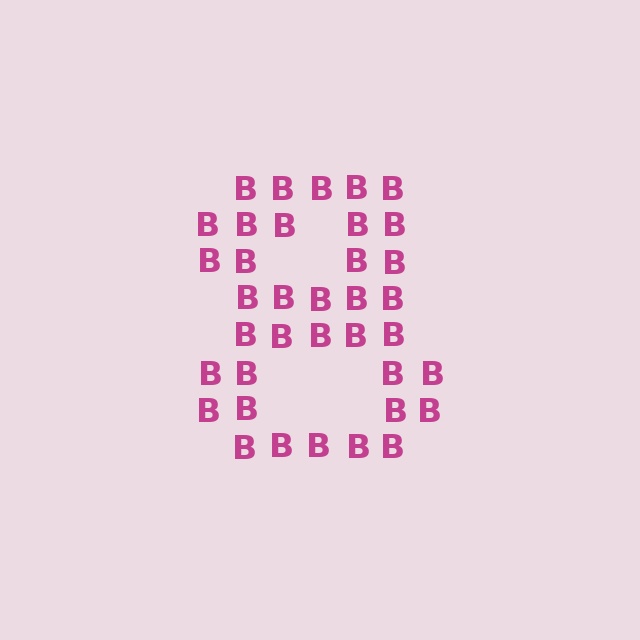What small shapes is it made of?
It is made of small letter B's.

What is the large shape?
The large shape is the digit 8.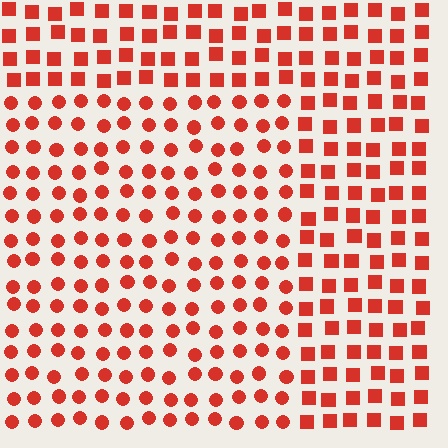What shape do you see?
I see a rectangle.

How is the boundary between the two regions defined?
The boundary is defined by a change in element shape: circles inside vs. squares outside. All elements share the same color and spacing.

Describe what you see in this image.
The image is filled with small red elements arranged in a uniform grid. A rectangle-shaped region contains circles, while the surrounding area contains squares. The boundary is defined purely by the change in element shape.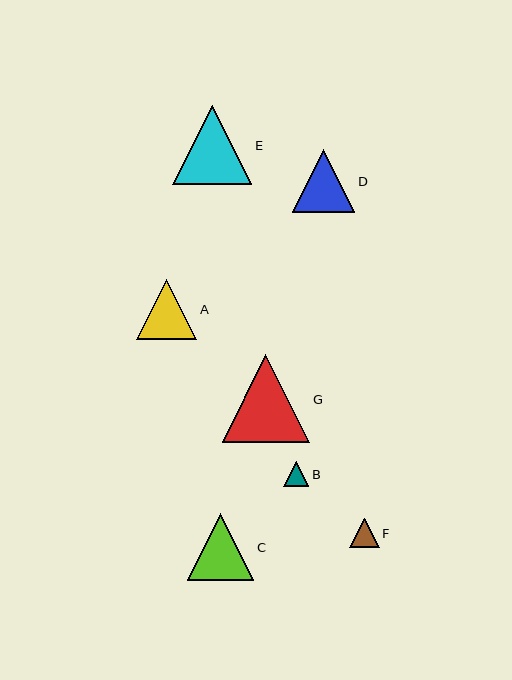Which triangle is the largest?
Triangle G is the largest with a size of approximately 87 pixels.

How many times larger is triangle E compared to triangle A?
Triangle E is approximately 1.3 times the size of triangle A.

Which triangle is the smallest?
Triangle B is the smallest with a size of approximately 26 pixels.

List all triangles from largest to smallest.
From largest to smallest: G, E, C, D, A, F, B.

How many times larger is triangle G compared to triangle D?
Triangle G is approximately 1.4 times the size of triangle D.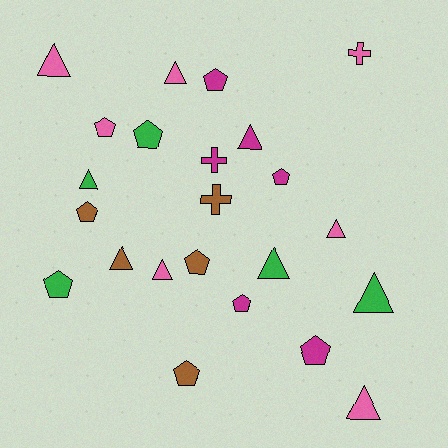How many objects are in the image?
There are 23 objects.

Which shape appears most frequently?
Pentagon, with 10 objects.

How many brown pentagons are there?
There are 3 brown pentagons.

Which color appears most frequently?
Pink, with 7 objects.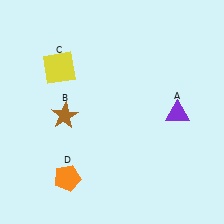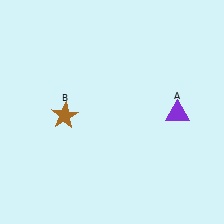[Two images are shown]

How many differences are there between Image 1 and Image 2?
There are 2 differences between the two images.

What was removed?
The yellow square (C), the orange pentagon (D) were removed in Image 2.